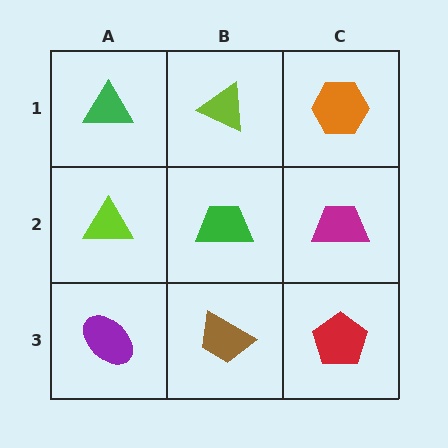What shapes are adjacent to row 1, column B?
A green trapezoid (row 2, column B), a green triangle (row 1, column A), an orange hexagon (row 1, column C).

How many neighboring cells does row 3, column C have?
2.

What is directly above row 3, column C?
A magenta trapezoid.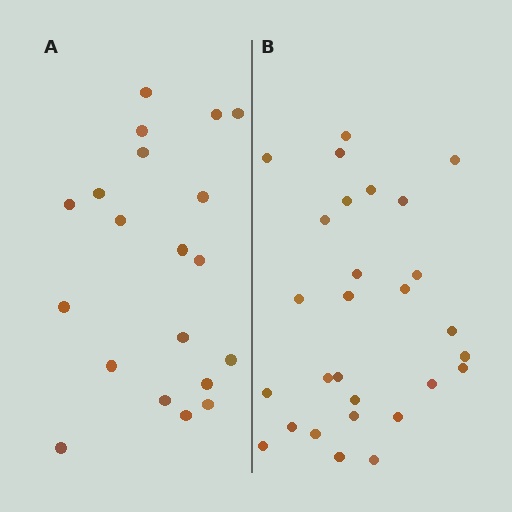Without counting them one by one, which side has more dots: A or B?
Region B (the right region) has more dots.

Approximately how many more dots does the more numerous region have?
Region B has roughly 8 or so more dots than region A.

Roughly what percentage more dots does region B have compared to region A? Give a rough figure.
About 40% more.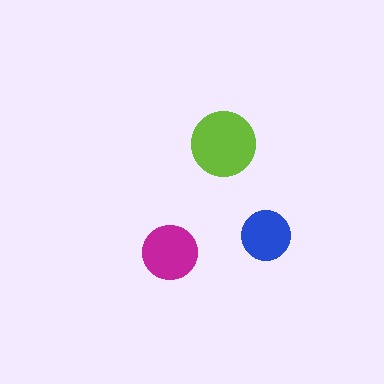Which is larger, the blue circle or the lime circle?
The lime one.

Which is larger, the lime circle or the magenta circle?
The lime one.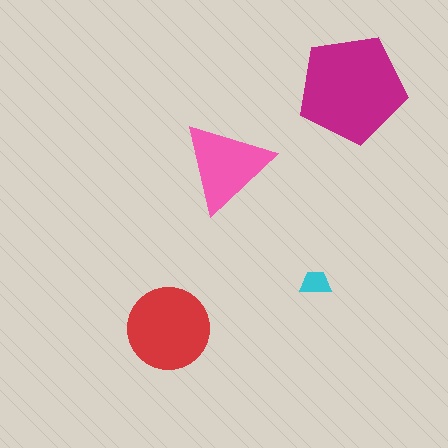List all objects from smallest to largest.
The cyan trapezoid, the pink triangle, the red circle, the magenta pentagon.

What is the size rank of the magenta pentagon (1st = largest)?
1st.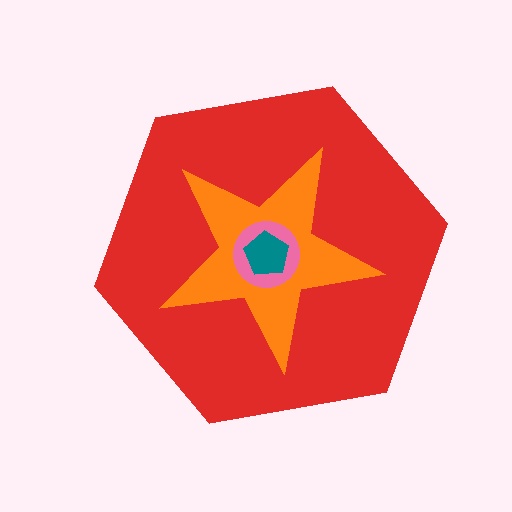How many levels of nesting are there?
4.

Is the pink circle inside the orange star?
Yes.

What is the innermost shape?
The teal pentagon.